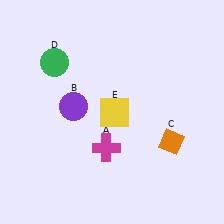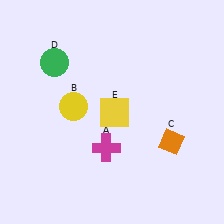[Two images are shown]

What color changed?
The circle (B) changed from purple in Image 1 to yellow in Image 2.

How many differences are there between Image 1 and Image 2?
There is 1 difference between the two images.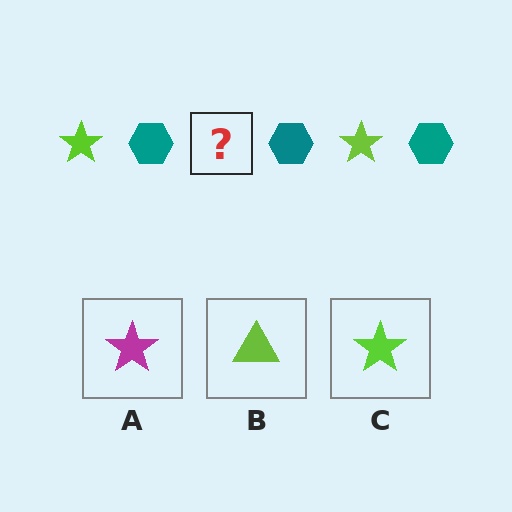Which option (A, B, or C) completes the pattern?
C.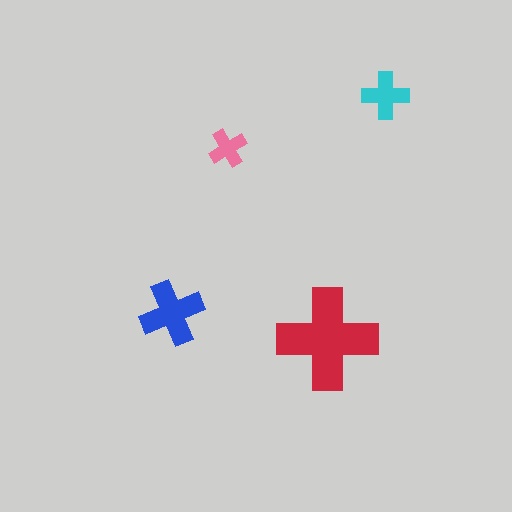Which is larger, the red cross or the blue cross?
The red one.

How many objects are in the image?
There are 4 objects in the image.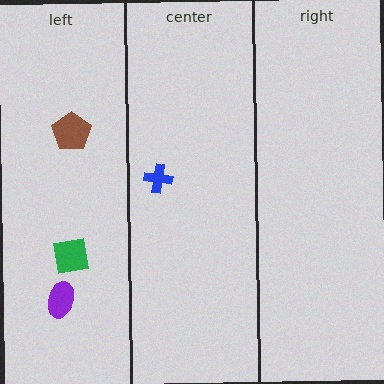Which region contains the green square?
The left region.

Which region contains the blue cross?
The center region.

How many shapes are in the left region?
3.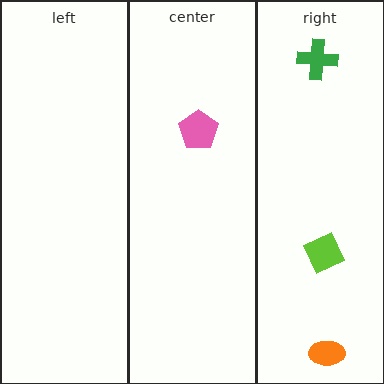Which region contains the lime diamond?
The right region.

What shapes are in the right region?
The lime diamond, the orange ellipse, the green cross.